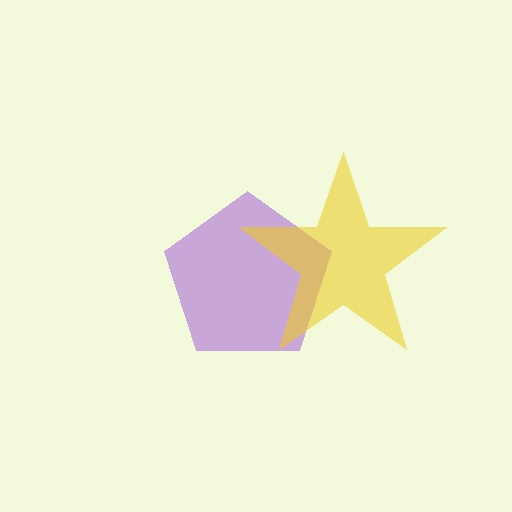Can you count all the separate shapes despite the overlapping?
Yes, there are 2 separate shapes.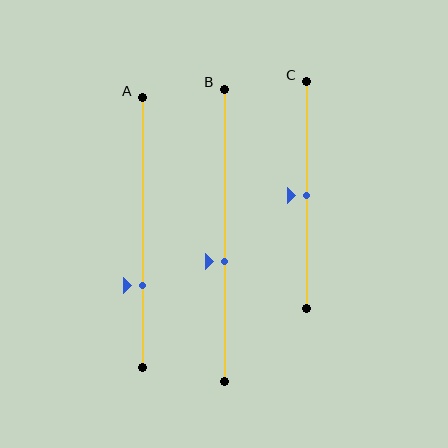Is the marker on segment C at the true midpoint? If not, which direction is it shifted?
Yes, the marker on segment C is at the true midpoint.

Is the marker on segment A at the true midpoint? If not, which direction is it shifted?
No, the marker on segment A is shifted downward by about 20% of the segment length.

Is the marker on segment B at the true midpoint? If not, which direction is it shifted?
No, the marker on segment B is shifted downward by about 9% of the segment length.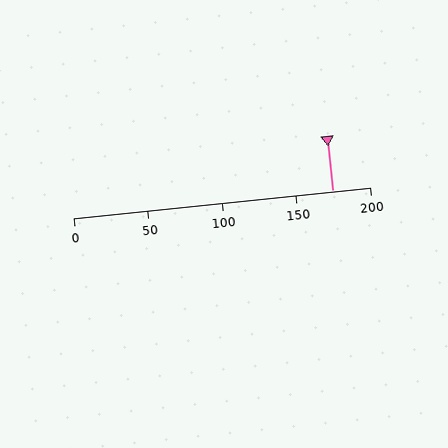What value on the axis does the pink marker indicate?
The marker indicates approximately 175.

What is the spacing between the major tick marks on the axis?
The major ticks are spaced 50 apart.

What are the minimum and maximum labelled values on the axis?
The axis runs from 0 to 200.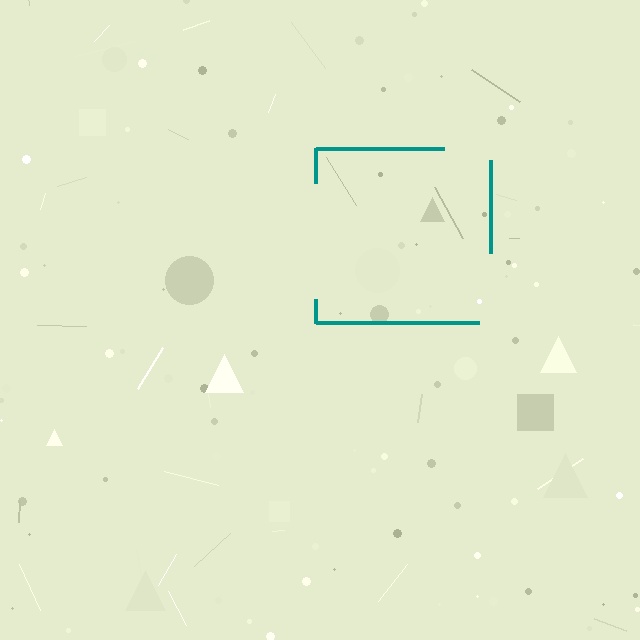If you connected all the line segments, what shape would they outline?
They would outline a square.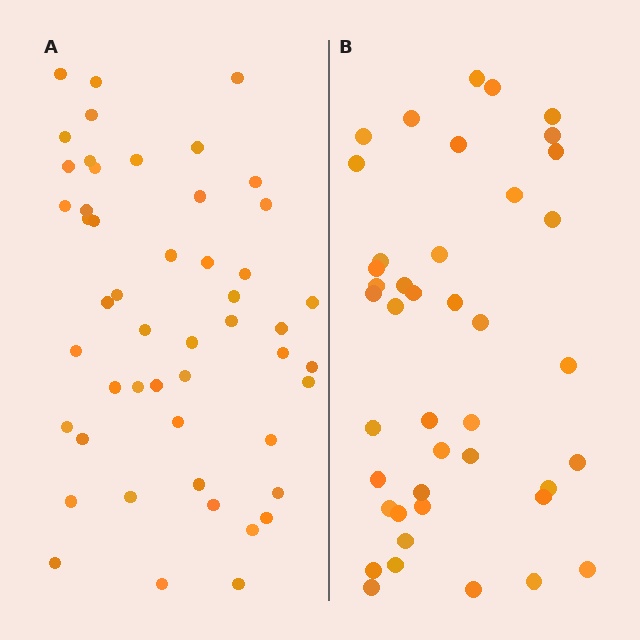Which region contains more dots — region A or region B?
Region A (the left region) has more dots.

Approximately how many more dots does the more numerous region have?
Region A has roughly 8 or so more dots than region B.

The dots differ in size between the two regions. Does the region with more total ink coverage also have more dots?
No. Region B has more total ink coverage because its dots are larger, but region A actually contains more individual dots. Total area can be misleading — the number of items is what matters here.